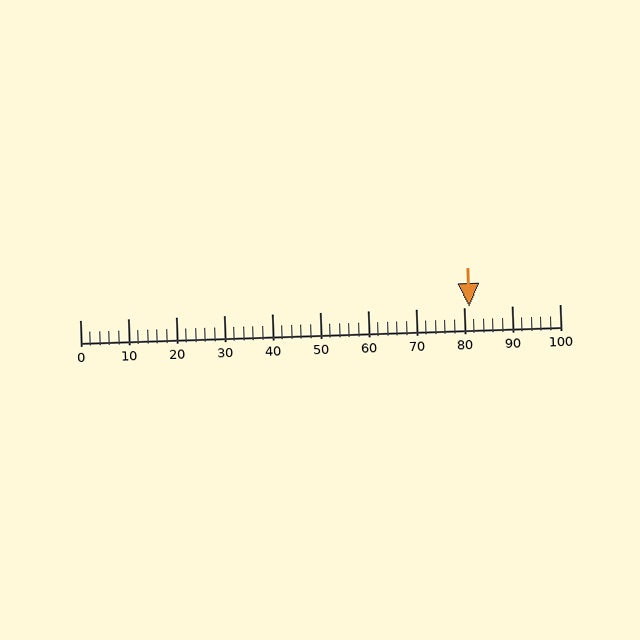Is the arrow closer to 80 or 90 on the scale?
The arrow is closer to 80.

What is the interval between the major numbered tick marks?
The major tick marks are spaced 10 units apart.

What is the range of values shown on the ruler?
The ruler shows values from 0 to 100.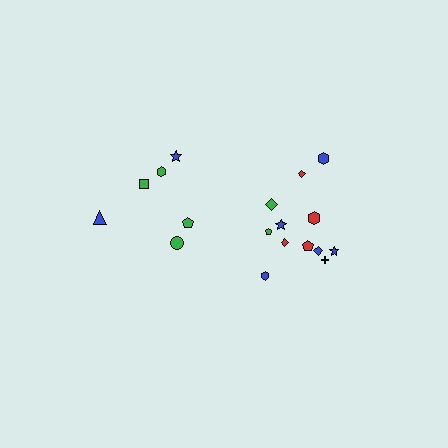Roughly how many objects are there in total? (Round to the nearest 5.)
Roughly 20 objects in total.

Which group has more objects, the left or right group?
The right group.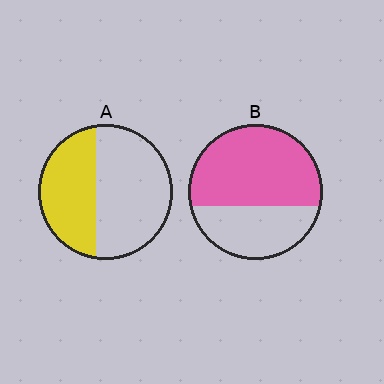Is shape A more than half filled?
No.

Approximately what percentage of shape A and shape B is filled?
A is approximately 40% and B is approximately 65%.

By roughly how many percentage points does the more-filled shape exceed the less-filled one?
By roughly 20 percentage points (B over A).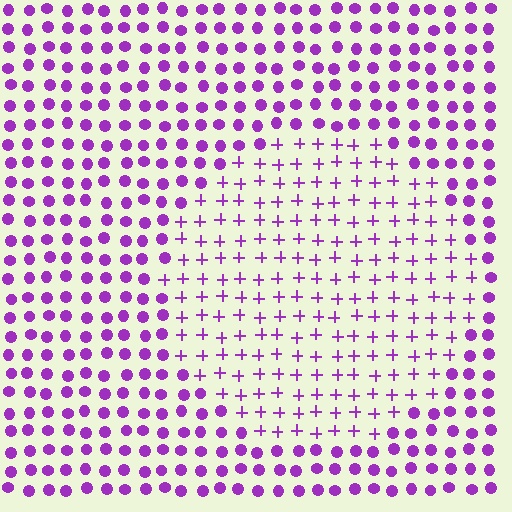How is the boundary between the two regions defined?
The boundary is defined by a change in element shape: plus signs inside vs. circles outside. All elements share the same color and spacing.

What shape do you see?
I see a circle.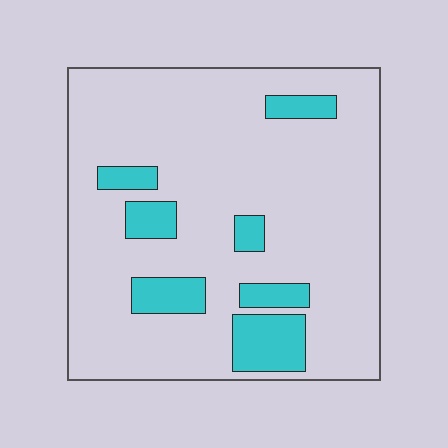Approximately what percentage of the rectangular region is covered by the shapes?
Approximately 15%.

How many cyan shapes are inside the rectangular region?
7.